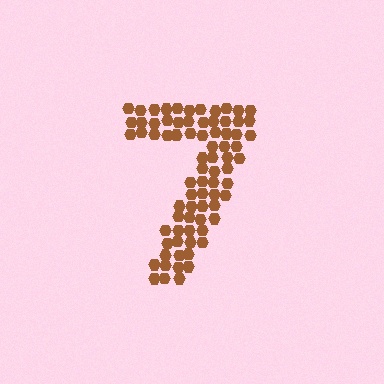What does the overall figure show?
The overall figure shows the digit 7.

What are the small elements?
The small elements are hexagons.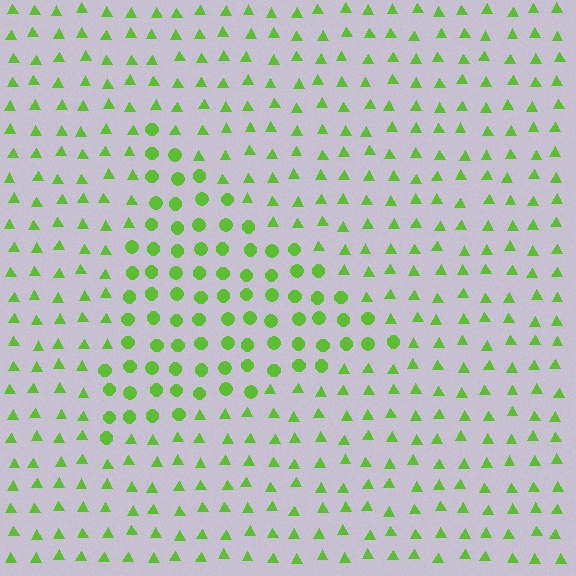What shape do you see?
I see a triangle.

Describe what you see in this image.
The image is filled with small lime elements arranged in a uniform grid. A triangle-shaped region contains circles, while the surrounding area contains triangles. The boundary is defined purely by the change in element shape.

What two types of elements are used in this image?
The image uses circles inside the triangle region and triangles outside it.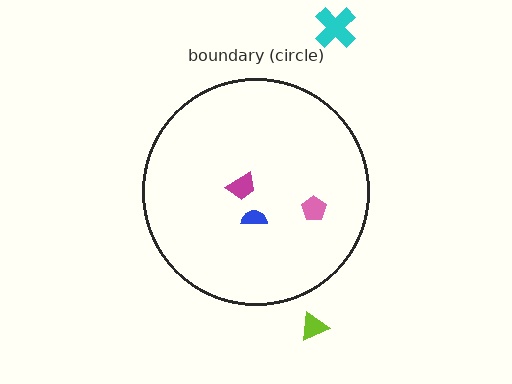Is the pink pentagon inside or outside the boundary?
Inside.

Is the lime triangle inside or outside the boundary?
Outside.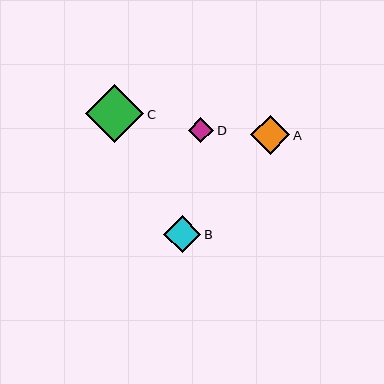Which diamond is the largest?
Diamond C is the largest with a size of approximately 58 pixels.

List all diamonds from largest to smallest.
From largest to smallest: C, A, B, D.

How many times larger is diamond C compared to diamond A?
Diamond C is approximately 1.5 times the size of diamond A.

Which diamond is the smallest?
Diamond D is the smallest with a size of approximately 25 pixels.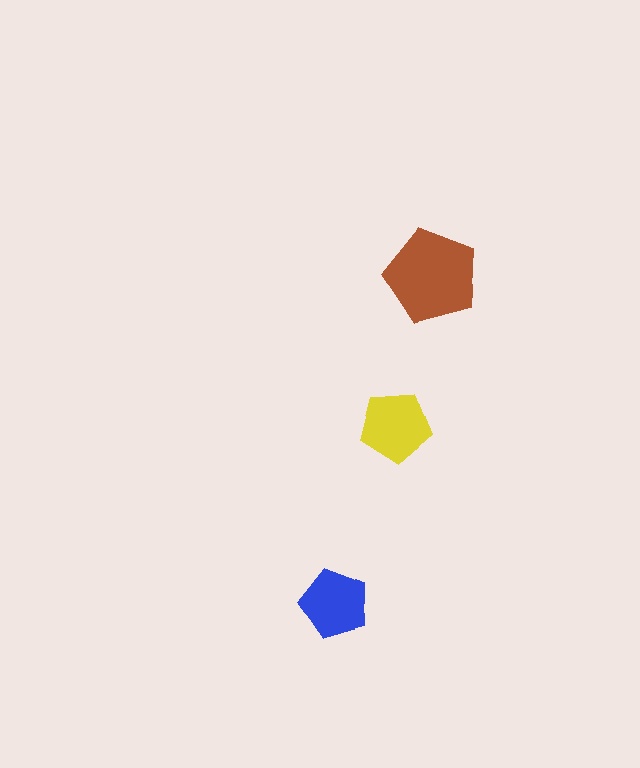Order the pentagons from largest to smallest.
the brown one, the yellow one, the blue one.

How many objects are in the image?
There are 3 objects in the image.